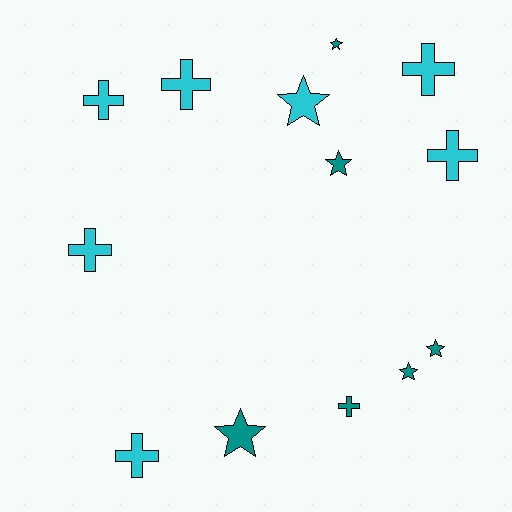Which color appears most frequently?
Cyan, with 7 objects.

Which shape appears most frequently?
Cross, with 7 objects.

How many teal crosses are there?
There is 1 teal cross.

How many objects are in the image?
There are 13 objects.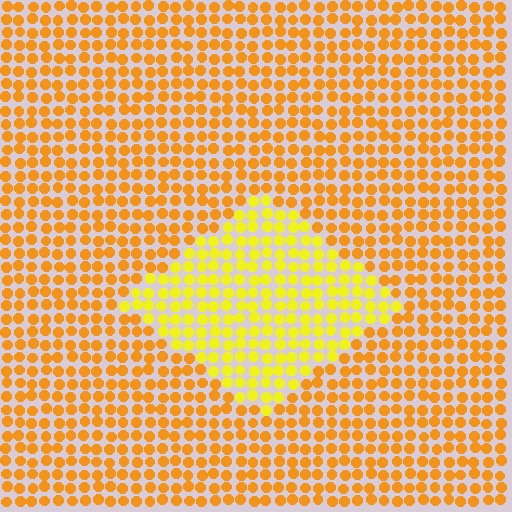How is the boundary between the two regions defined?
The boundary is defined purely by a slight shift in hue (about 27 degrees). Spacing, size, and orientation are identical on both sides.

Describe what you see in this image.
The image is filled with small orange elements in a uniform arrangement. A diamond-shaped region is visible where the elements are tinted to a slightly different hue, forming a subtle color boundary.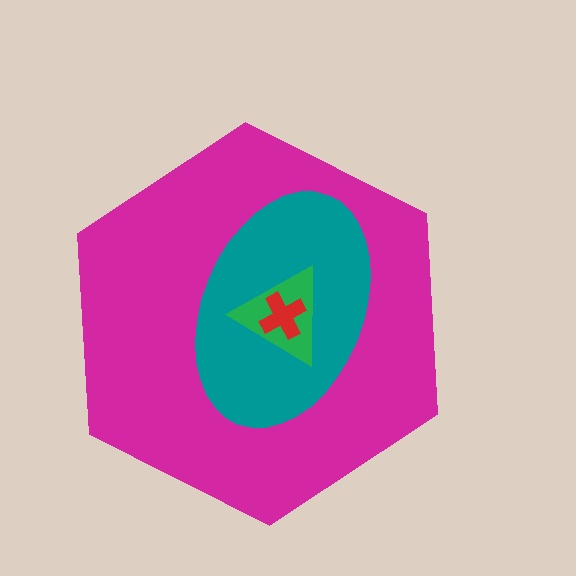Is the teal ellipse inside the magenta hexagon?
Yes.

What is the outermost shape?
The magenta hexagon.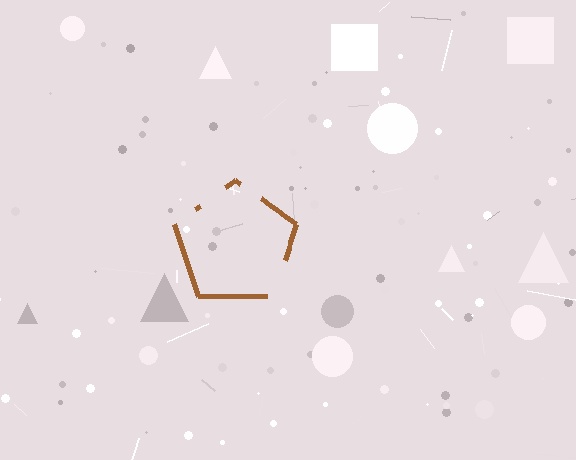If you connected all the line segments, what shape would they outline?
They would outline a pentagon.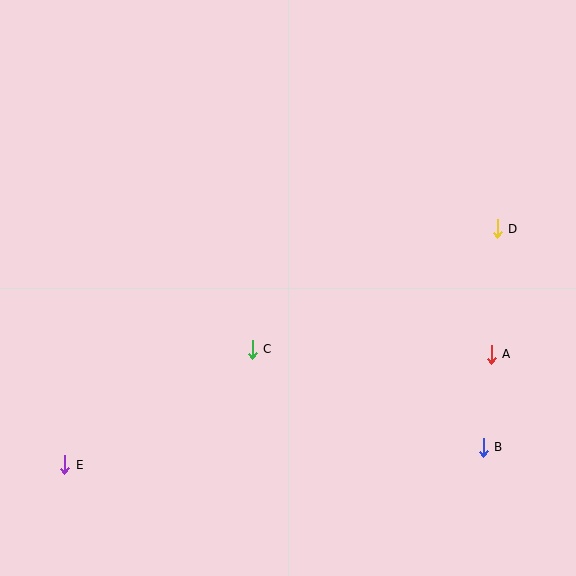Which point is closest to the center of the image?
Point C at (252, 349) is closest to the center.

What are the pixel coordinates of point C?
Point C is at (252, 349).